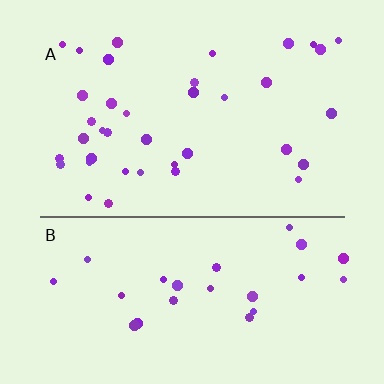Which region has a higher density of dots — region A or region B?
A (the top).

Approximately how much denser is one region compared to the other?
Approximately 1.4× — region A over region B.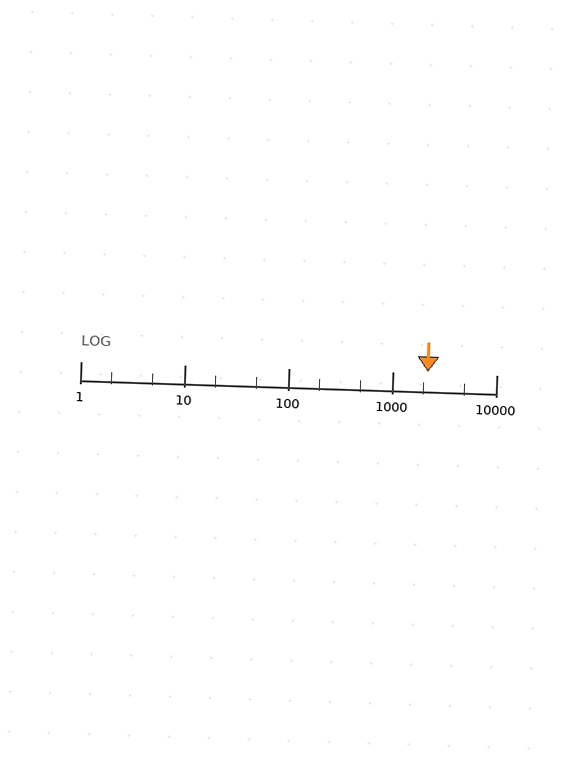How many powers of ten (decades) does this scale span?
The scale spans 4 decades, from 1 to 10000.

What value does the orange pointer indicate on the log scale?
The pointer indicates approximately 2200.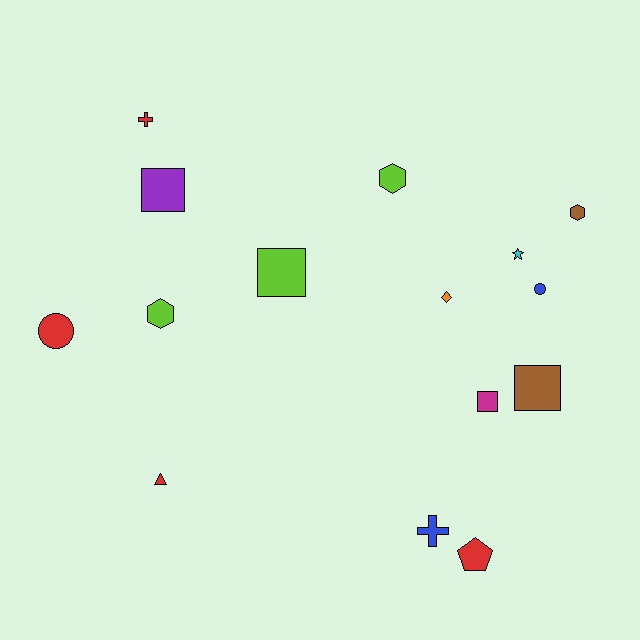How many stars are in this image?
There is 1 star.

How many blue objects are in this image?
There are 2 blue objects.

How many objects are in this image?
There are 15 objects.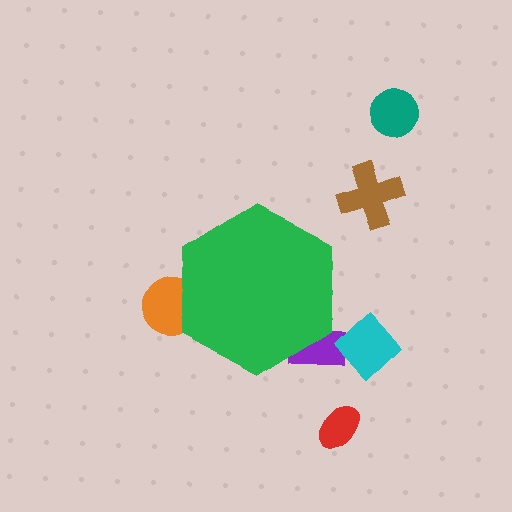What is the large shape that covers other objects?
A green hexagon.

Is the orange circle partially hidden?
Yes, the orange circle is partially hidden behind the green hexagon.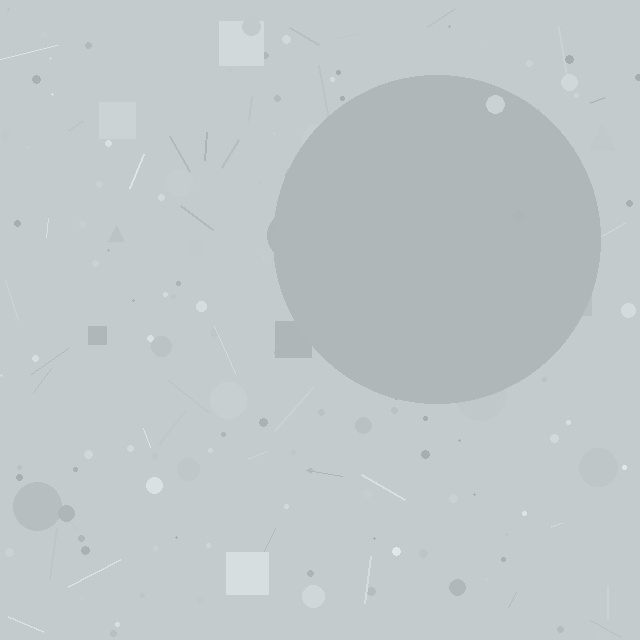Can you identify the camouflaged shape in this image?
The camouflaged shape is a circle.